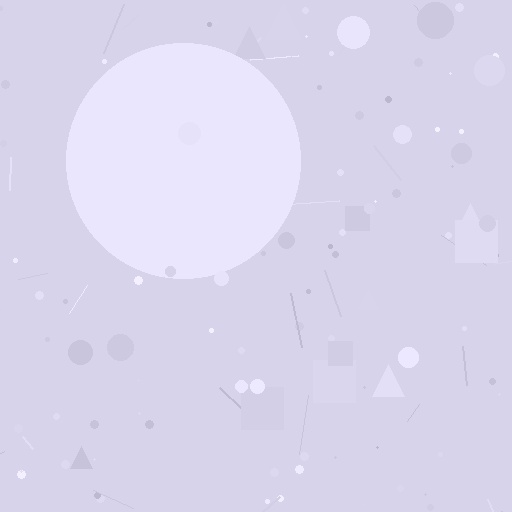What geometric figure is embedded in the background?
A circle is embedded in the background.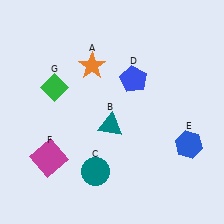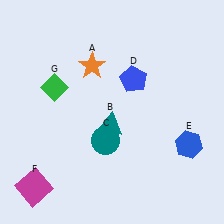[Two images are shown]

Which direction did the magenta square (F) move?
The magenta square (F) moved down.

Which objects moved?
The objects that moved are: the teal circle (C), the magenta square (F).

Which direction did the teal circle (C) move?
The teal circle (C) moved up.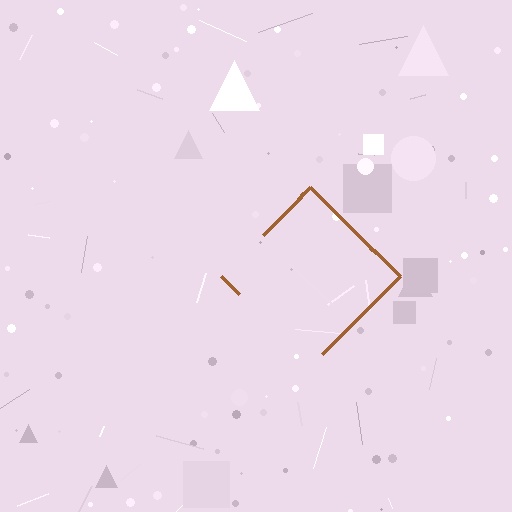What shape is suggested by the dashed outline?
The dashed outline suggests a diamond.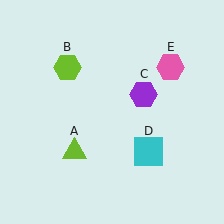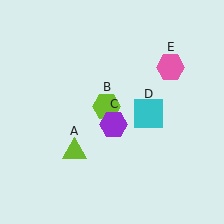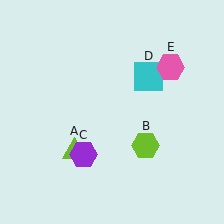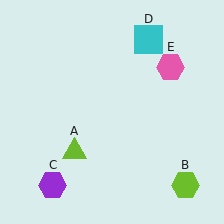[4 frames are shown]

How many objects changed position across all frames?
3 objects changed position: lime hexagon (object B), purple hexagon (object C), cyan square (object D).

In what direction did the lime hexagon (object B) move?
The lime hexagon (object B) moved down and to the right.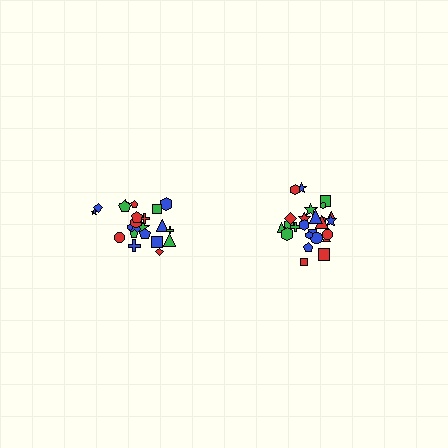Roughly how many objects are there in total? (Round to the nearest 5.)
Roughly 45 objects in total.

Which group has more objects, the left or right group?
The right group.